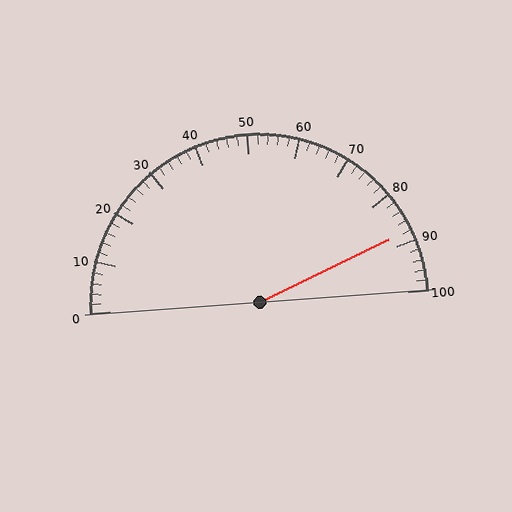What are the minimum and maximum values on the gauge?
The gauge ranges from 0 to 100.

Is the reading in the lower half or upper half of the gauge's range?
The reading is in the upper half of the range (0 to 100).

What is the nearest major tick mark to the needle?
The nearest major tick mark is 90.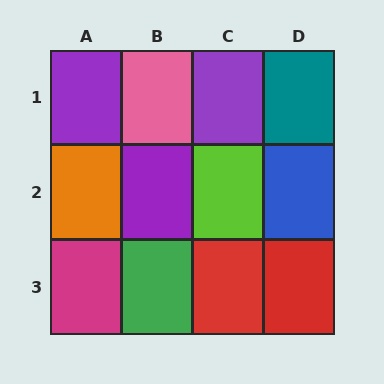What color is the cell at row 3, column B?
Green.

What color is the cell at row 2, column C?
Lime.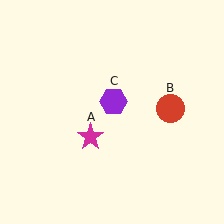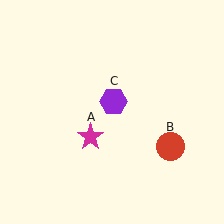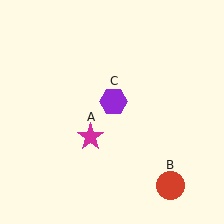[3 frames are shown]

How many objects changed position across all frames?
1 object changed position: red circle (object B).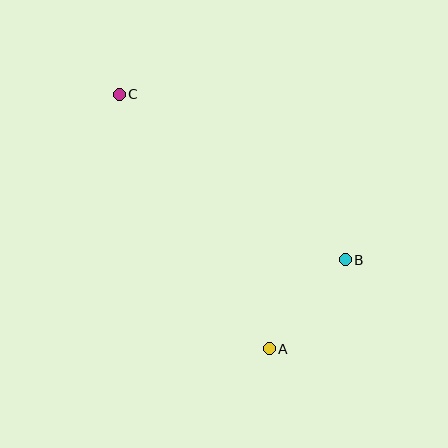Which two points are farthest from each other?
Points A and C are farthest from each other.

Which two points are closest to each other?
Points A and B are closest to each other.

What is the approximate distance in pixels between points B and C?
The distance between B and C is approximately 280 pixels.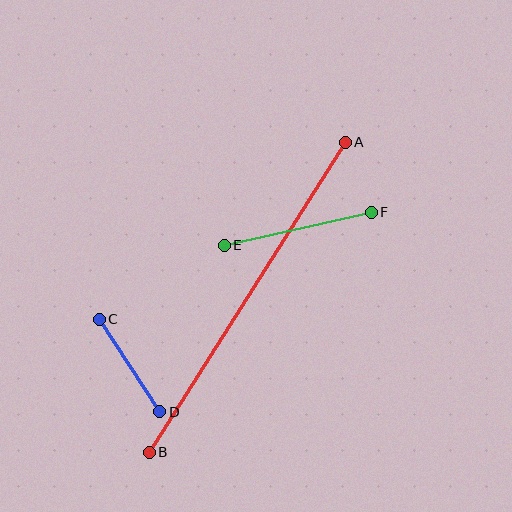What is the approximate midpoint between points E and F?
The midpoint is at approximately (298, 229) pixels.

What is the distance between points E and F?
The distance is approximately 151 pixels.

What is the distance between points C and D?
The distance is approximately 110 pixels.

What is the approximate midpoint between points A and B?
The midpoint is at approximately (247, 297) pixels.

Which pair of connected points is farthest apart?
Points A and B are farthest apart.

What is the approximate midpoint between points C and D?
The midpoint is at approximately (130, 366) pixels.